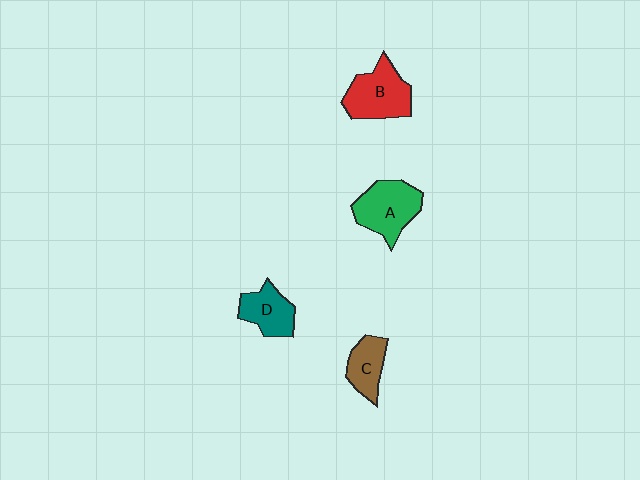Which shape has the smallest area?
Shape C (brown).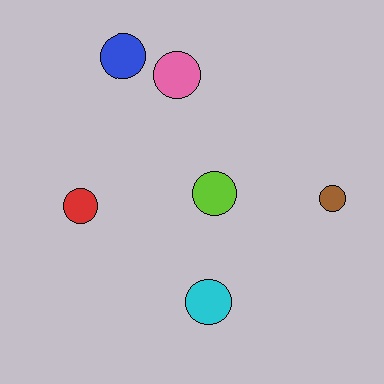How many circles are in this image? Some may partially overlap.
There are 6 circles.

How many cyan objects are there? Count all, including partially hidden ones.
There is 1 cyan object.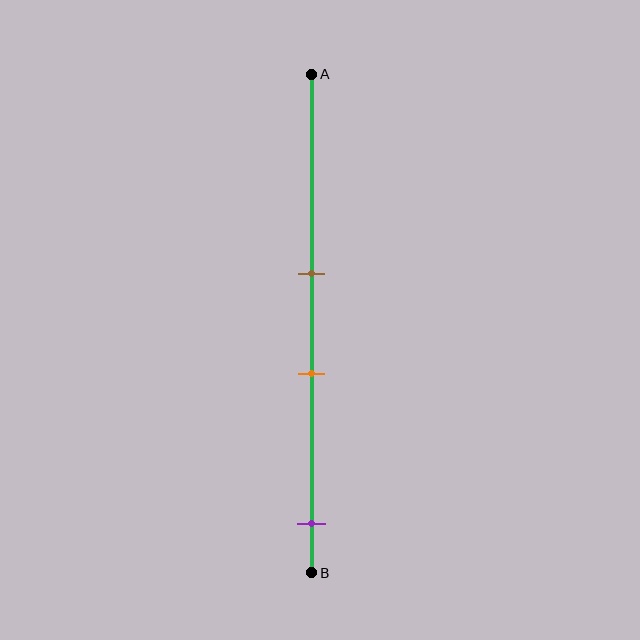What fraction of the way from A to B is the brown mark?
The brown mark is approximately 40% (0.4) of the way from A to B.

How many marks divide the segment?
There are 3 marks dividing the segment.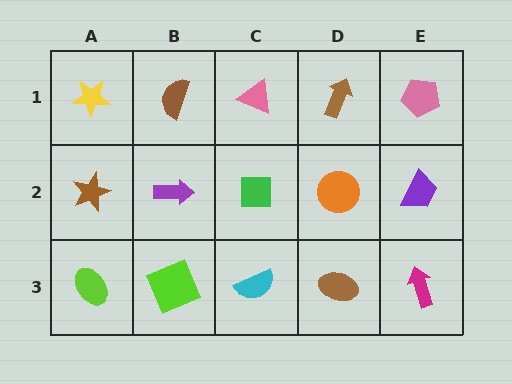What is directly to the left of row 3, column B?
A lime ellipse.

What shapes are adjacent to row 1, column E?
A purple trapezoid (row 2, column E), a brown arrow (row 1, column D).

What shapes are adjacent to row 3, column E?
A purple trapezoid (row 2, column E), a brown ellipse (row 3, column D).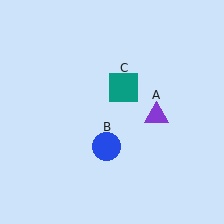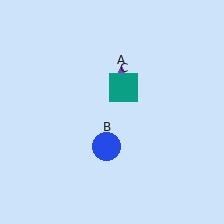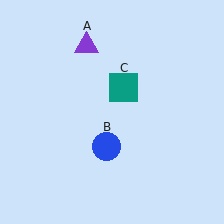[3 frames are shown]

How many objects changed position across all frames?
1 object changed position: purple triangle (object A).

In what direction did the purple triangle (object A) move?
The purple triangle (object A) moved up and to the left.